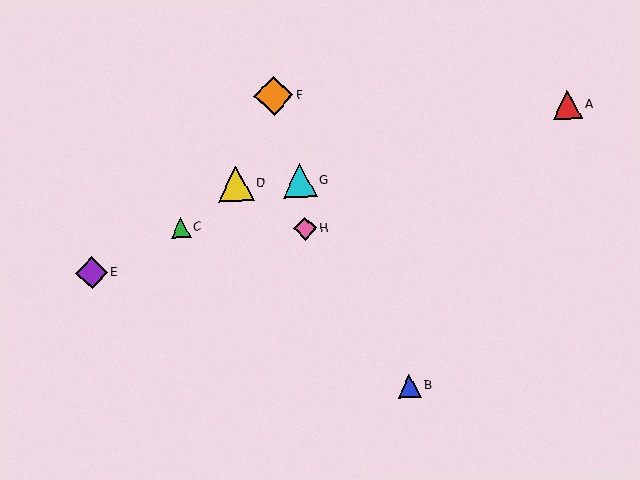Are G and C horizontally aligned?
No, G is at y≈181 and C is at y≈228.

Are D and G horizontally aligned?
Yes, both are at y≈183.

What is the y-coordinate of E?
Object E is at y≈273.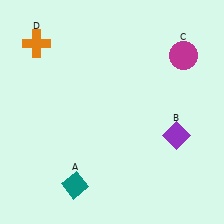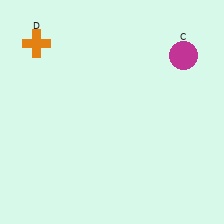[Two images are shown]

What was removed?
The teal diamond (A), the purple diamond (B) were removed in Image 2.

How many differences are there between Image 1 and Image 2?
There are 2 differences between the two images.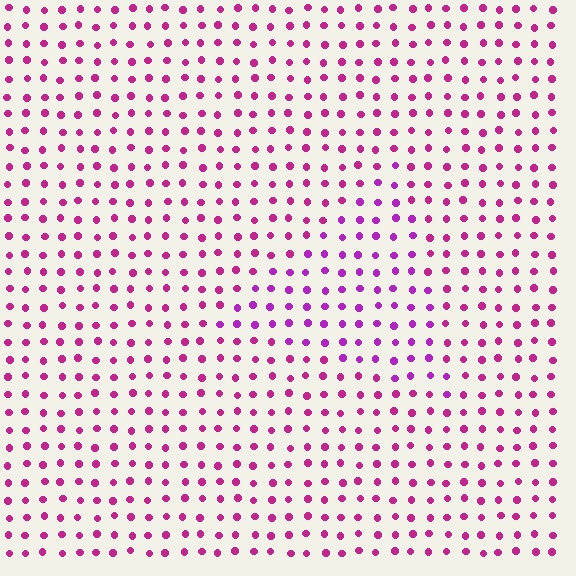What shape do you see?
I see a triangle.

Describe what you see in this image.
The image is filled with small magenta elements in a uniform arrangement. A triangle-shaped region is visible where the elements are tinted to a slightly different hue, forming a subtle color boundary.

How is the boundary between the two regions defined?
The boundary is defined purely by a slight shift in hue (about 26 degrees). Spacing, size, and orientation are identical on both sides.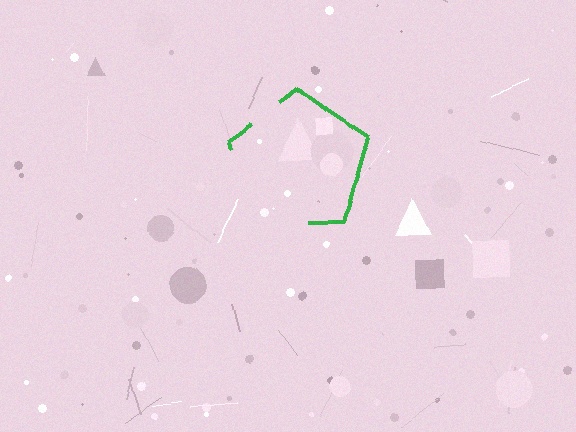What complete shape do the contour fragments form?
The contour fragments form a pentagon.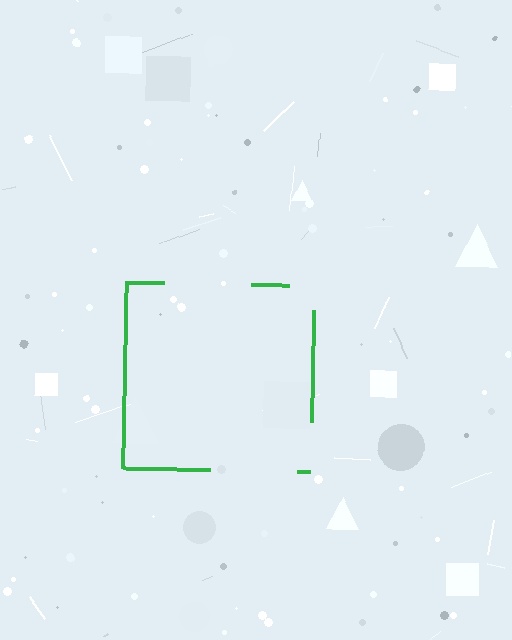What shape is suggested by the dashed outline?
The dashed outline suggests a square.